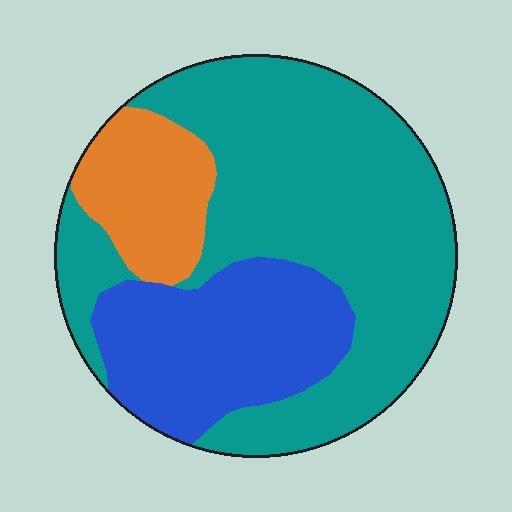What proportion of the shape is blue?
Blue takes up between a quarter and a half of the shape.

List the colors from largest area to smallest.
From largest to smallest: teal, blue, orange.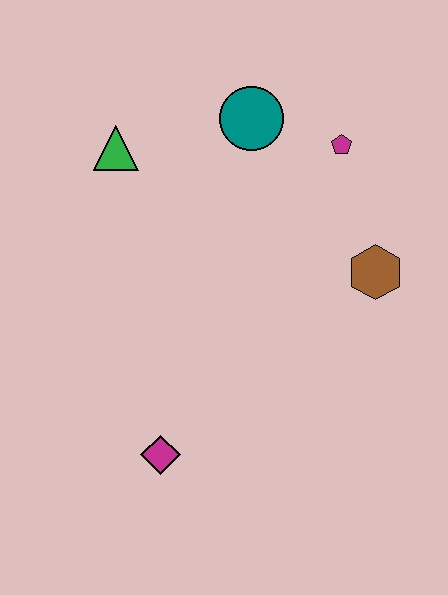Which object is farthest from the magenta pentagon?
The magenta diamond is farthest from the magenta pentagon.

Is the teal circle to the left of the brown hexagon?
Yes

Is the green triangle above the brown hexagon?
Yes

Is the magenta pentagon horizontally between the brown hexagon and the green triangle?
Yes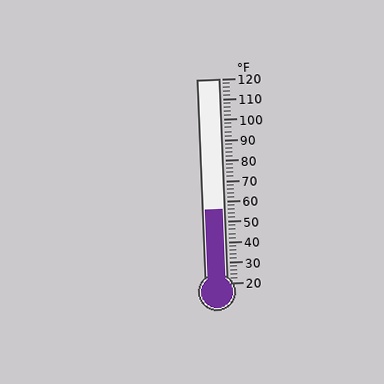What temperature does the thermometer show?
The thermometer shows approximately 56°F.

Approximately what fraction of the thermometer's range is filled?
The thermometer is filled to approximately 35% of its range.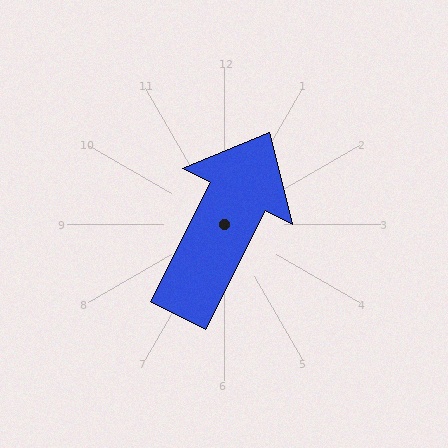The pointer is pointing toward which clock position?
Roughly 1 o'clock.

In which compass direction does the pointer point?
Northeast.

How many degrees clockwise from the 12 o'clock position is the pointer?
Approximately 27 degrees.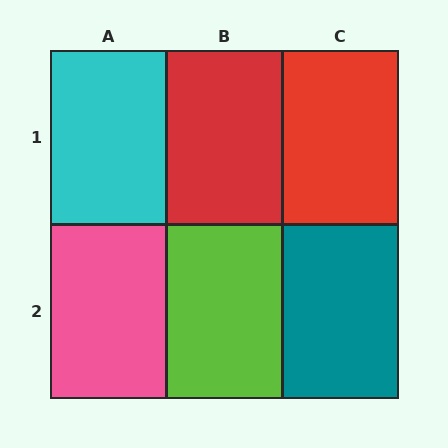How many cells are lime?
1 cell is lime.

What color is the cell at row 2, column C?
Teal.